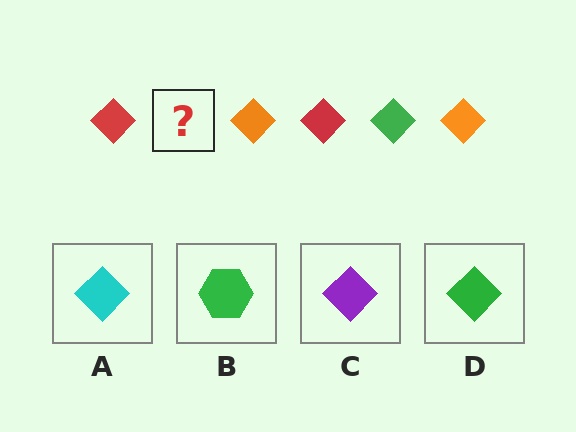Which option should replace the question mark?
Option D.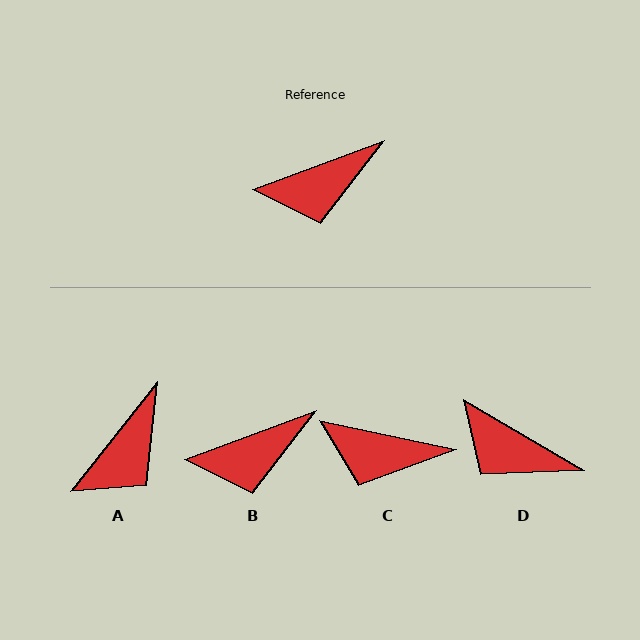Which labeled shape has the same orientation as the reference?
B.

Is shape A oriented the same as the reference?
No, it is off by about 31 degrees.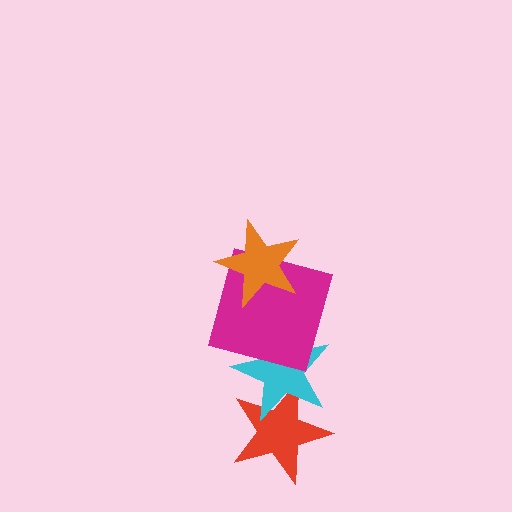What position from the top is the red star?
The red star is 4th from the top.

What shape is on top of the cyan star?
The magenta square is on top of the cyan star.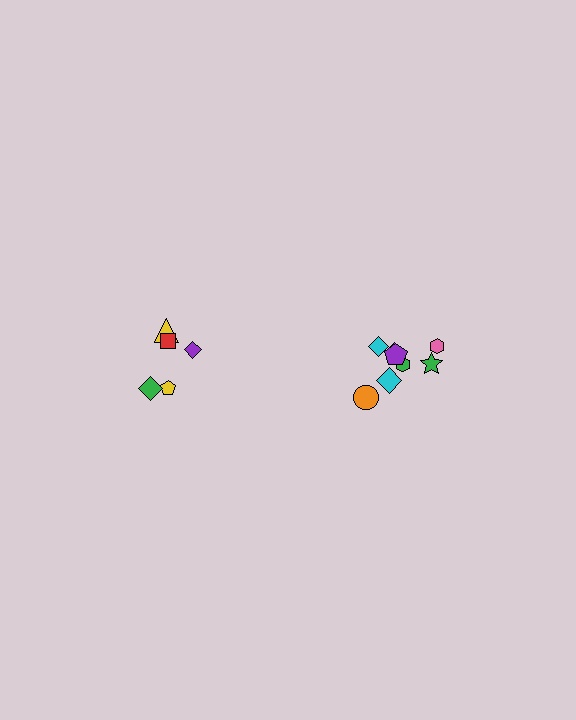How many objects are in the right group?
There are 8 objects.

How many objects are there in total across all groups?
There are 13 objects.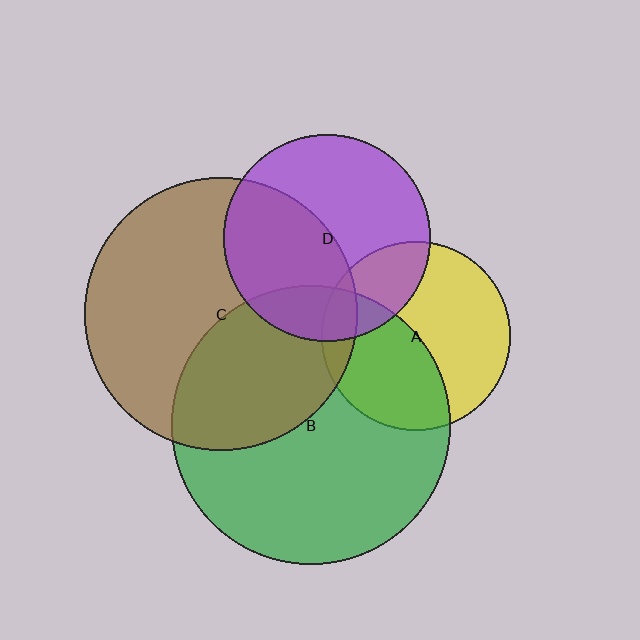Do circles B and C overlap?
Yes.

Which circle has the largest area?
Circle B (green).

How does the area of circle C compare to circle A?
Approximately 2.1 times.